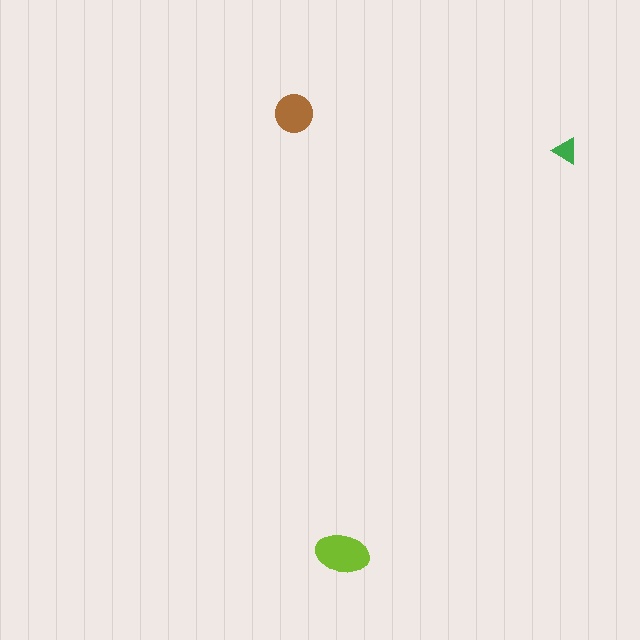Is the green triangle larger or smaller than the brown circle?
Smaller.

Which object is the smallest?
The green triangle.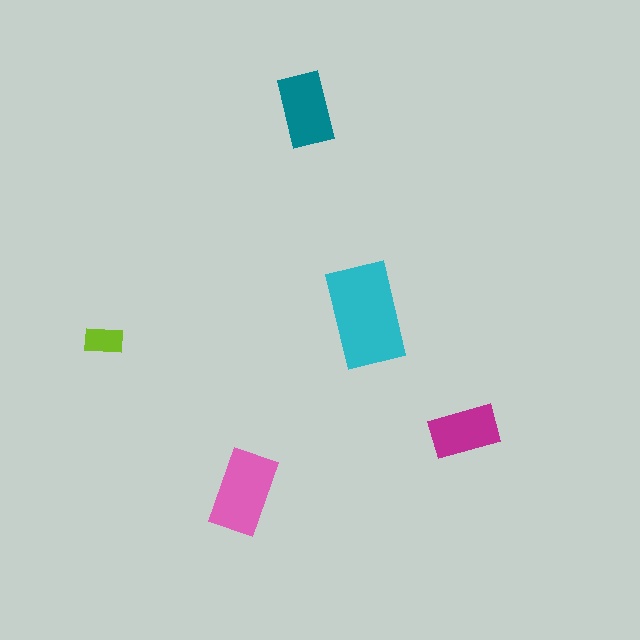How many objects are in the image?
There are 5 objects in the image.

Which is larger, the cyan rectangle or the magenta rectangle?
The cyan one.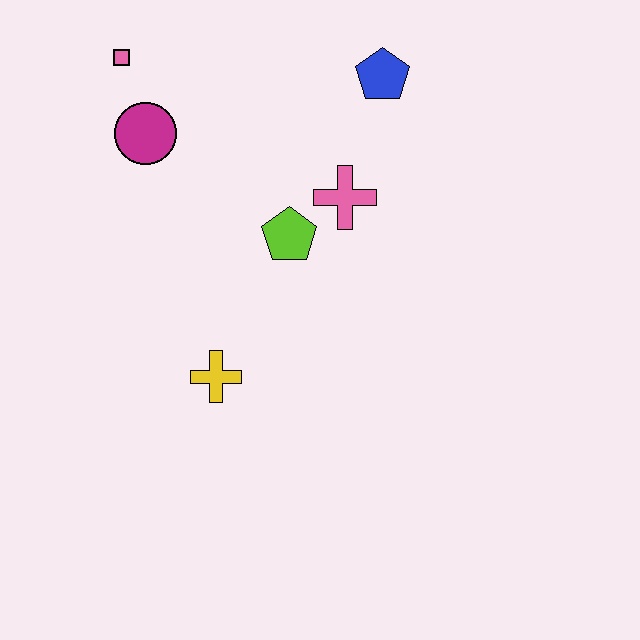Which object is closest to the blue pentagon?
The pink cross is closest to the blue pentagon.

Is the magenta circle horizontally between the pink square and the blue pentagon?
Yes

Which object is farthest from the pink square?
The yellow cross is farthest from the pink square.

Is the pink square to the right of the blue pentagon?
No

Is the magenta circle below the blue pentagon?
Yes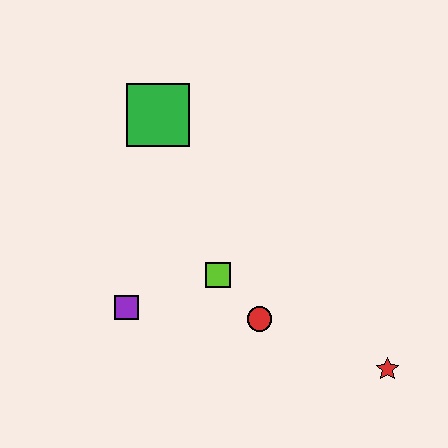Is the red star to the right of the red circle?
Yes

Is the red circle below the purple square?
Yes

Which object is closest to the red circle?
The lime square is closest to the red circle.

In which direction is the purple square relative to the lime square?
The purple square is to the left of the lime square.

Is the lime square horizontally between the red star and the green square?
Yes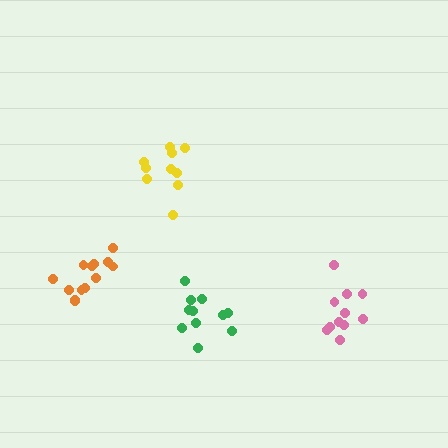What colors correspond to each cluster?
The clusters are colored: yellow, pink, orange, green.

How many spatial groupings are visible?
There are 4 spatial groupings.